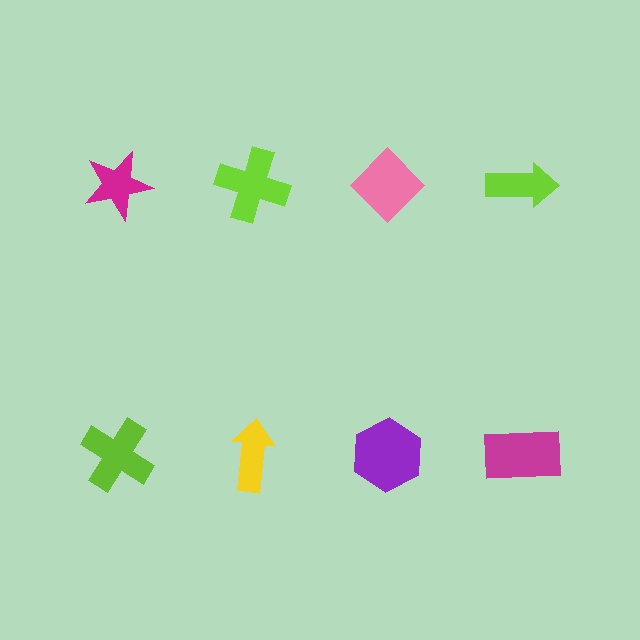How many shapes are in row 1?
4 shapes.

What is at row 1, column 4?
A lime arrow.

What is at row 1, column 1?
A magenta star.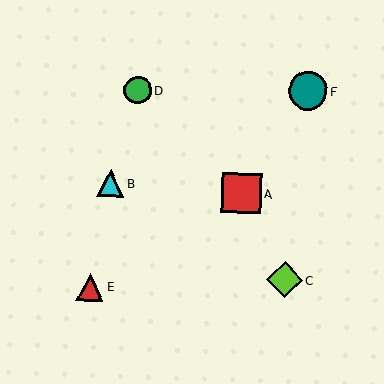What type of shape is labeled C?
Shape C is a lime diamond.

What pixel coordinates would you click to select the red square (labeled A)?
Click at (241, 193) to select the red square A.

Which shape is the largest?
The red square (labeled A) is the largest.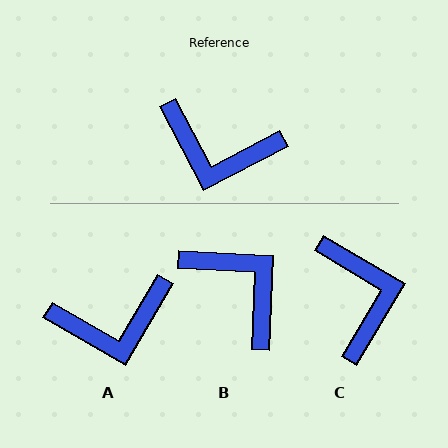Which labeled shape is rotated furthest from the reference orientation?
B, about 150 degrees away.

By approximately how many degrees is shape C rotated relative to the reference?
Approximately 122 degrees counter-clockwise.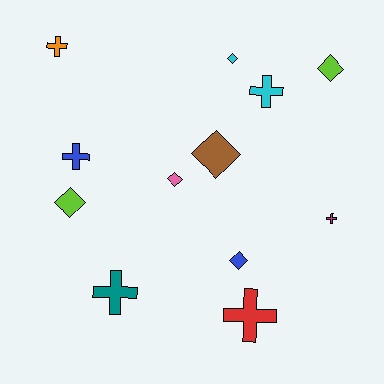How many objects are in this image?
There are 12 objects.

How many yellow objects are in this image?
There are no yellow objects.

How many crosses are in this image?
There are 6 crosses.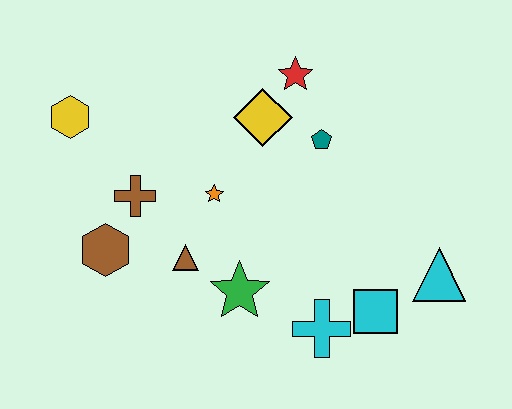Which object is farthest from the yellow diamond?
The cyan triangle is farthest from the yellow diamond.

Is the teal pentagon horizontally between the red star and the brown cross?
No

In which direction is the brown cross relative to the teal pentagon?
The brown cross is to the left of the teal pentagon.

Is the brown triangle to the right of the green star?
No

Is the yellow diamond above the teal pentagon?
Yes